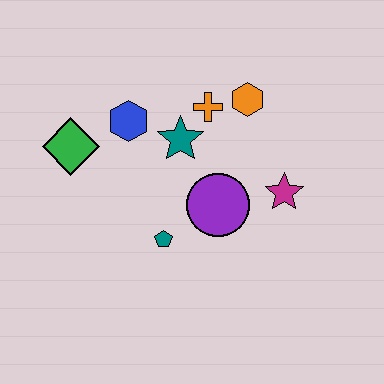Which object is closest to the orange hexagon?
The orange cross is closest to the orange hexagon.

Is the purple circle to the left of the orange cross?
No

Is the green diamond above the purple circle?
Yes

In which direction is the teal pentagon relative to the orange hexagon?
The teal pentagon is below the orange hexagon.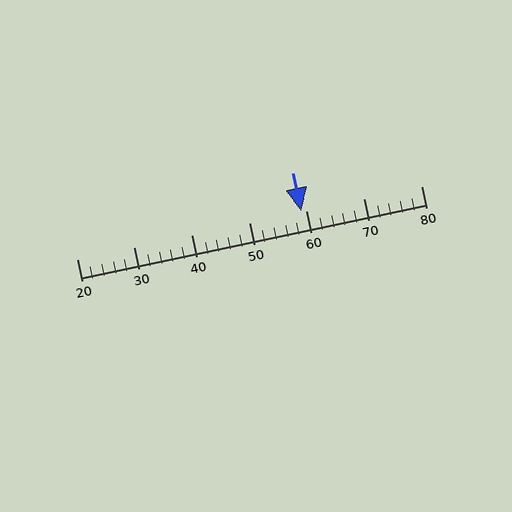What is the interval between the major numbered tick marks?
The major tick marks are spaced 10 units apart.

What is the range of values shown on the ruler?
The ruler shows values from 20 to 80.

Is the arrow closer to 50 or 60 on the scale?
The arrow is closer to 60.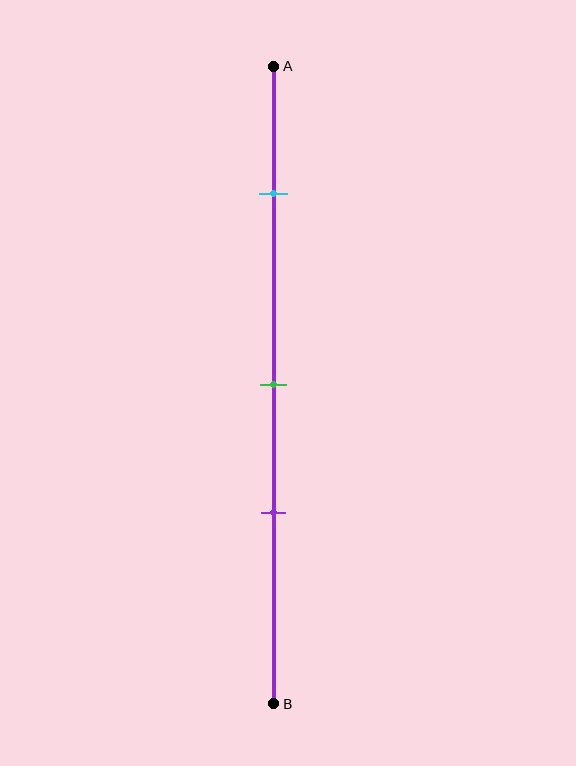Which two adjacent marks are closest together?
The green and purple marks are the closest adjacent pair.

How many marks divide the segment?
There are 3 marks dividing the segment.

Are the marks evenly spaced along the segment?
No, the marks are not evenly spaced.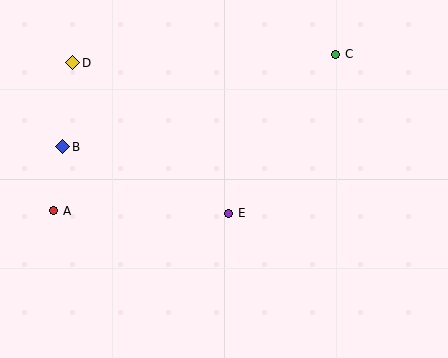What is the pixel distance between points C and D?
The distance between C and D is 263 pixels.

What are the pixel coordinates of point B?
Point B is at (63, 147).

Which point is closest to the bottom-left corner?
Point A is closest to the bottom-left corner.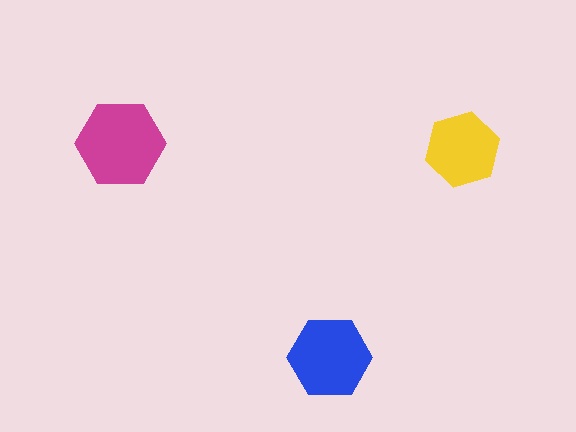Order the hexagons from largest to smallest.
the magenta one, the blue one, the yellow one.